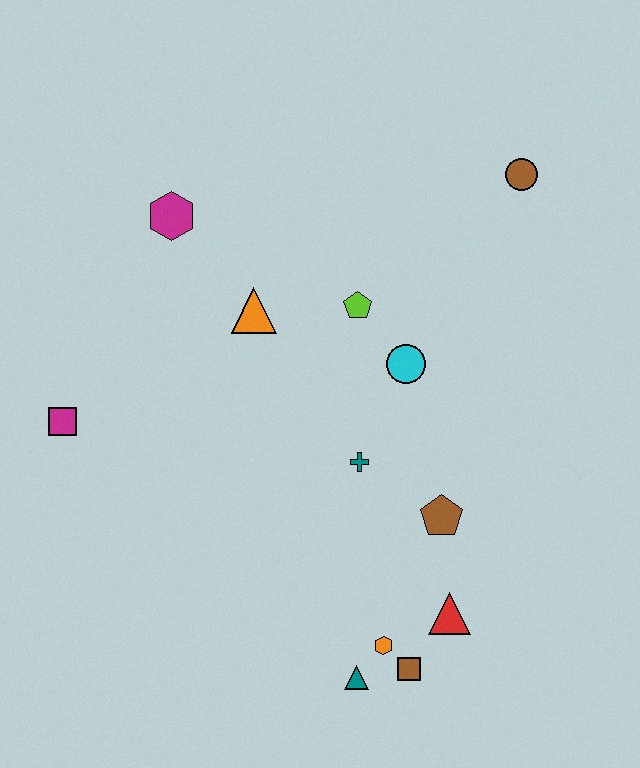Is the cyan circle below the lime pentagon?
Yes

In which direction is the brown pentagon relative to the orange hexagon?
The brown pentagon is above the orange hexagon.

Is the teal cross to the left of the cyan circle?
Yes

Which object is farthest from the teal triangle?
The brown circle is farthest from the teal triangle.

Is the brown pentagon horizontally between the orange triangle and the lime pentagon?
No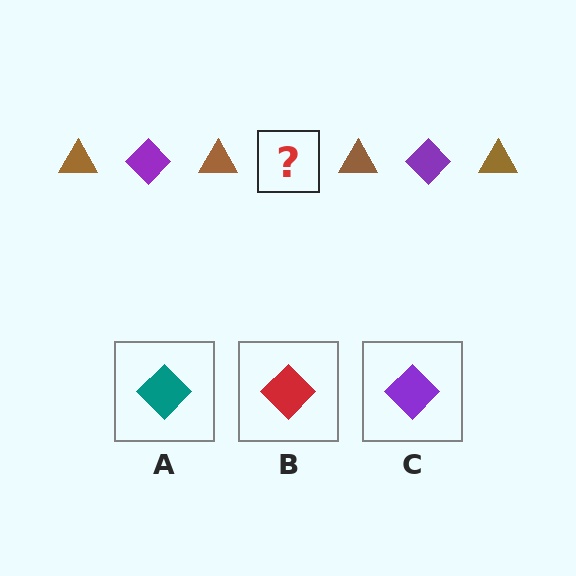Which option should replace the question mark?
Option C.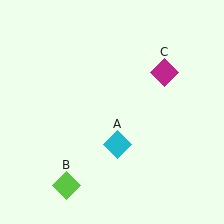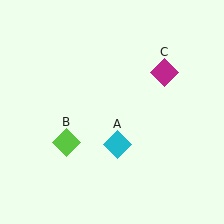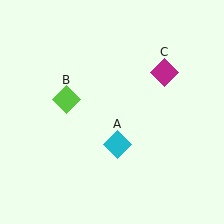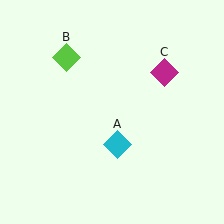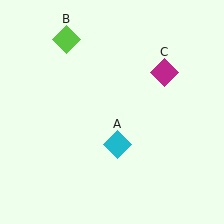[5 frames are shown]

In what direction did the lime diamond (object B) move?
The lime diamond (object B) moved up.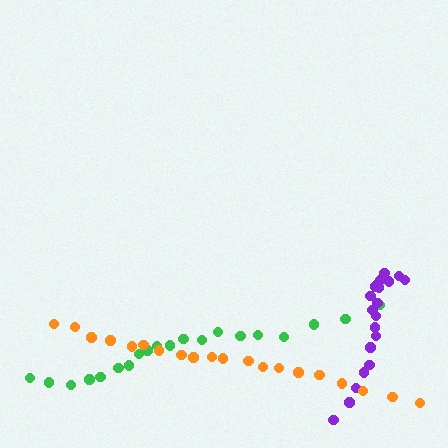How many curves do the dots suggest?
There are 3 distinct paths.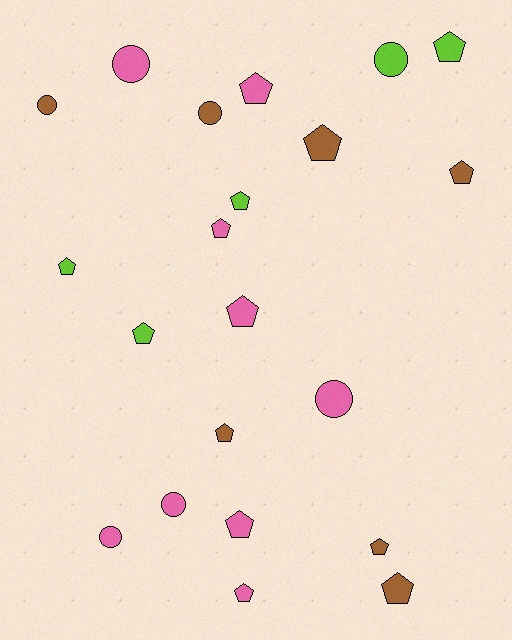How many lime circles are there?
There is 1 lime circle.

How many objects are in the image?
There are 21 objects.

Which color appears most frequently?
Pink, with 9 objects.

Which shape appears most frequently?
Pentagon, with 14 objects.